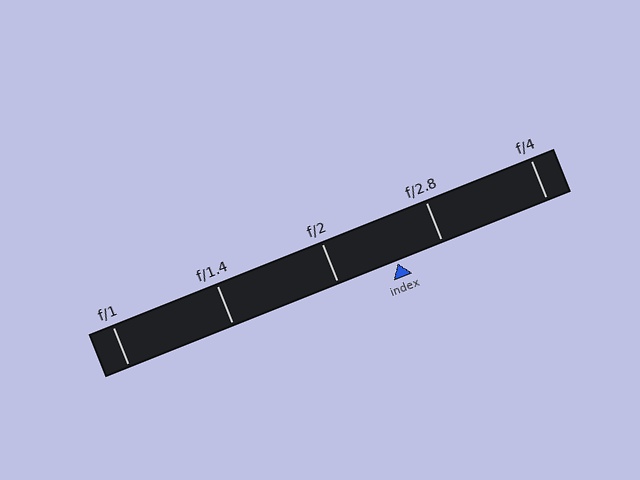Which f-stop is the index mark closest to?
The index mark is closest to f/2.8.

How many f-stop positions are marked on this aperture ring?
There are 5 f-stop positions marked.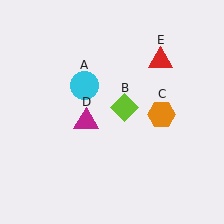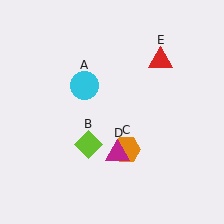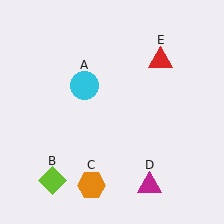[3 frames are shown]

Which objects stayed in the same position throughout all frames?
Cyan circle (object A) and red triangle (object E) remained stationary.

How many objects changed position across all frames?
3 objects changed position: lime diamond (object B), orange hexagon (object C), magenta triangle (object D).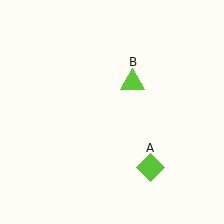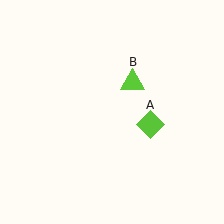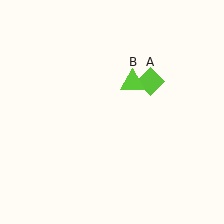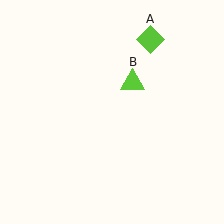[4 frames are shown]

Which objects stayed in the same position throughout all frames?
Lime triangle (object B) remained stationary.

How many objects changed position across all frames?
1 object changed position: lime diamond (object A).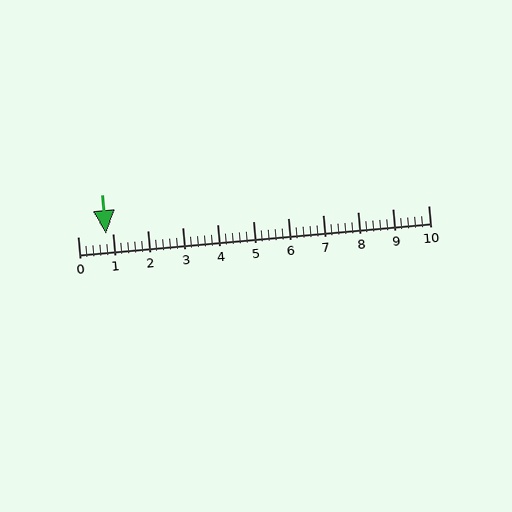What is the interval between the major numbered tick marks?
The major tick marks are spaced 1 units apart.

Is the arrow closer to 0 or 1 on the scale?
The arrow is closer to 1.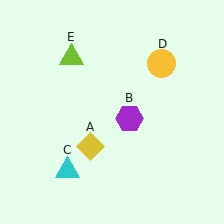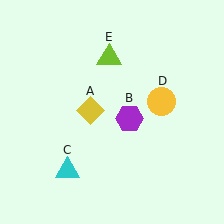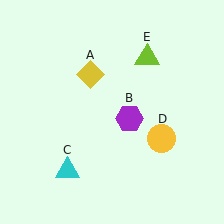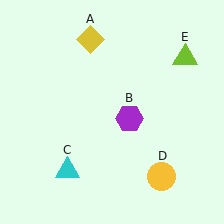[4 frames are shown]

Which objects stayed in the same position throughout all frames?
Purple hexagon (object B) and cyan triangle (object C) remained stationary.